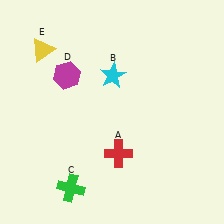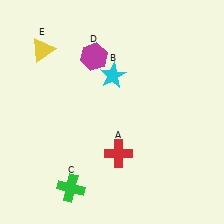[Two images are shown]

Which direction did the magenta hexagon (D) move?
The magenta hexagon (D) moved right.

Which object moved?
The magenta hexagon (D) moved right.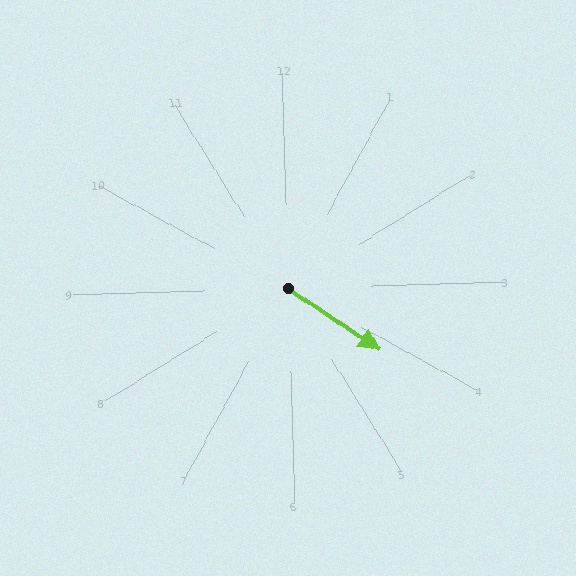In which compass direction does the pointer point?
Southeast.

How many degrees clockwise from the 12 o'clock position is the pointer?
Approximately 125 degrees.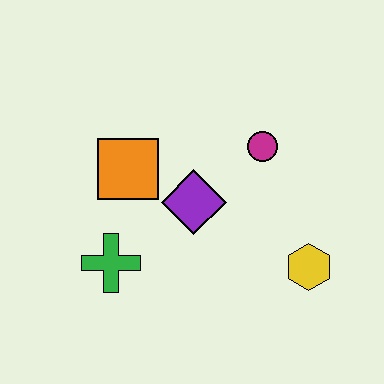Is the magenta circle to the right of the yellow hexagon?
No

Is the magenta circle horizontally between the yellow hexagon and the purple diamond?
Yes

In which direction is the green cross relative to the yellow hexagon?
The green cross is to the left of the yellow hexagon.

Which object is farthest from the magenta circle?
The green cross is farthest from the magenta circle.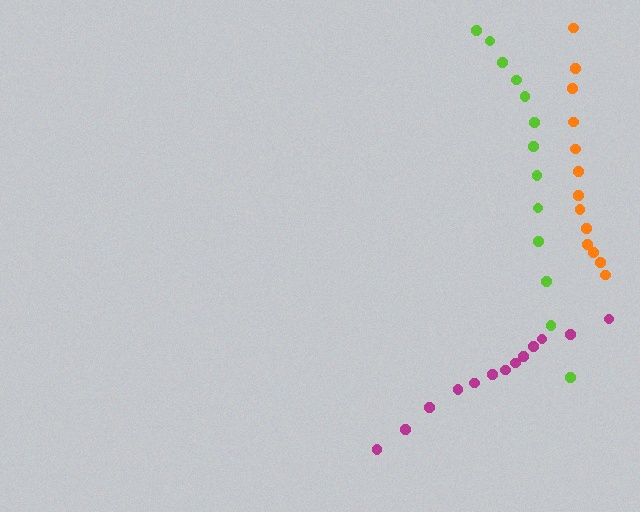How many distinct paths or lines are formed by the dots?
There are 3 distinct paths.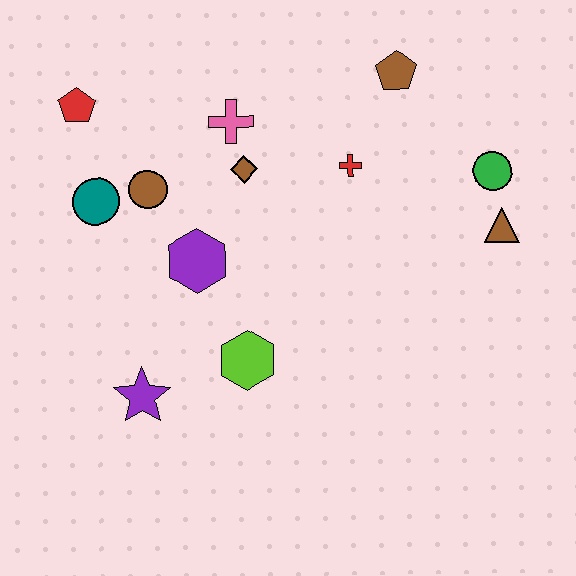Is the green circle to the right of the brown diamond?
Yes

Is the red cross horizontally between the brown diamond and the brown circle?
No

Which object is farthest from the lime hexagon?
The brown pentagon is farthest from the lime hexagon.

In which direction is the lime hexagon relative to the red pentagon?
The lime hexagon is below the red pentagon.